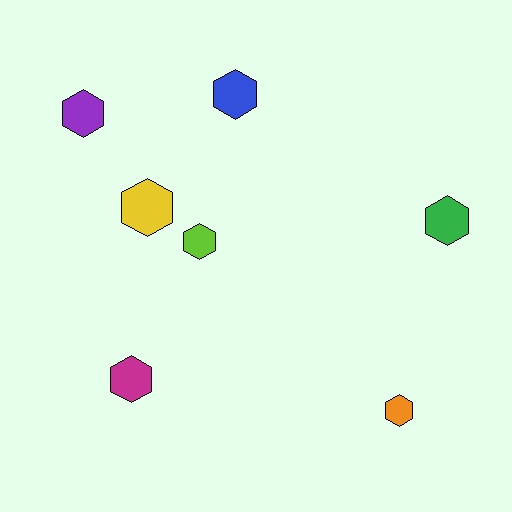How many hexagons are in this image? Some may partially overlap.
There are 7 hexagons.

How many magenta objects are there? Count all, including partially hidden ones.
There is 1 magenta object.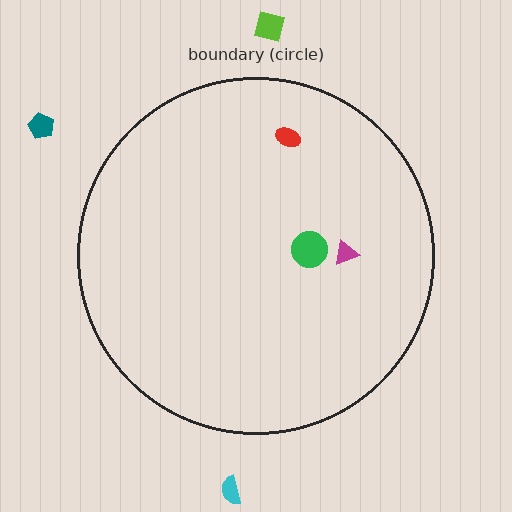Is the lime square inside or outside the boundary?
Outside.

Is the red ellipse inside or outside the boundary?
Inside.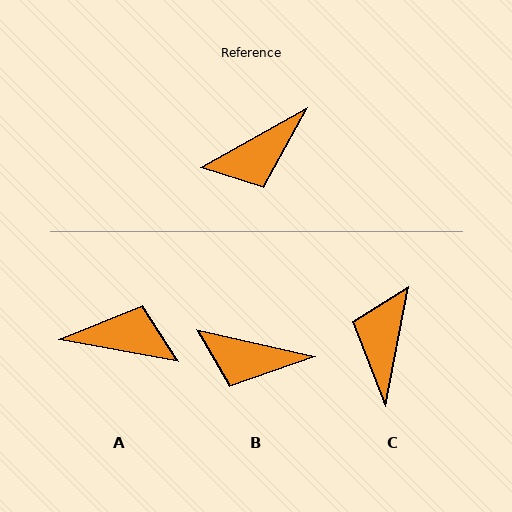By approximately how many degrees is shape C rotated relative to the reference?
Approximately 130 degrees clockwise.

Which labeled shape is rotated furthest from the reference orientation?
A, about 140 degrees away.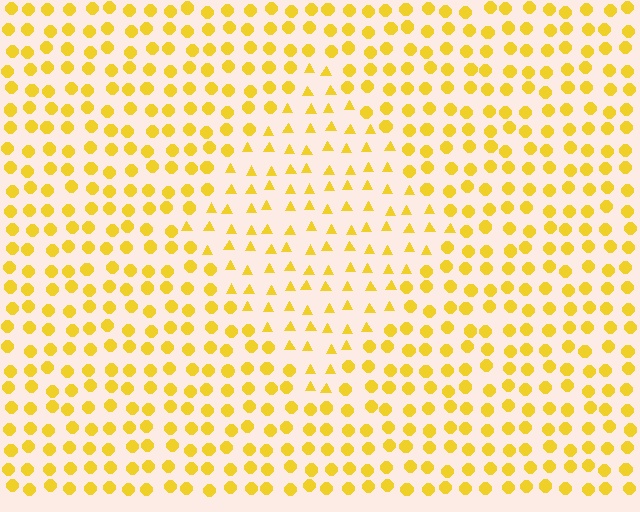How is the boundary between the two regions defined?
The boundary is defined by a change in element shape: triangles inside vs. circles outside. All elements share the same color and spacing.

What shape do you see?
I see a diamond.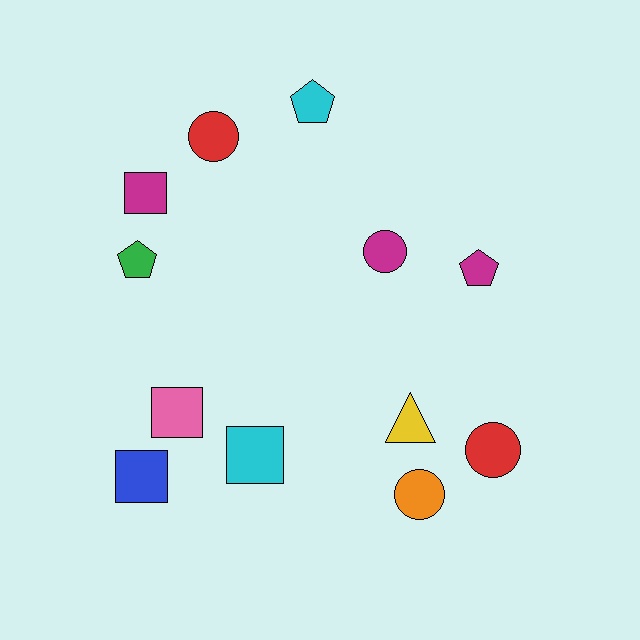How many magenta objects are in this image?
There are 3 magenta objects.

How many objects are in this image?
There are 12 objects.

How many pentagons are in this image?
There are 3 pentagons.